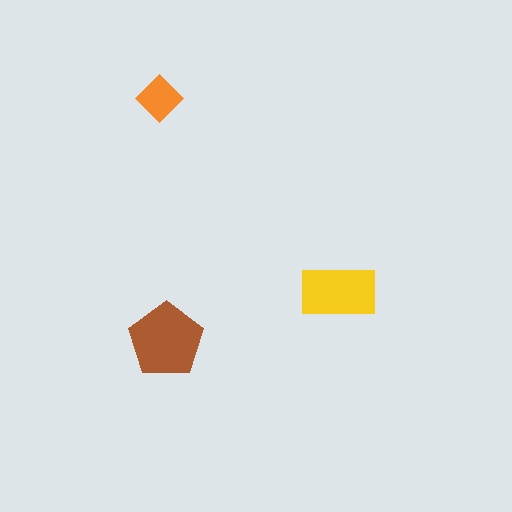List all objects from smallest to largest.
The orange diamond, the yellow rectangle, the brown pentagon.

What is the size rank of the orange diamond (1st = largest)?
3rd.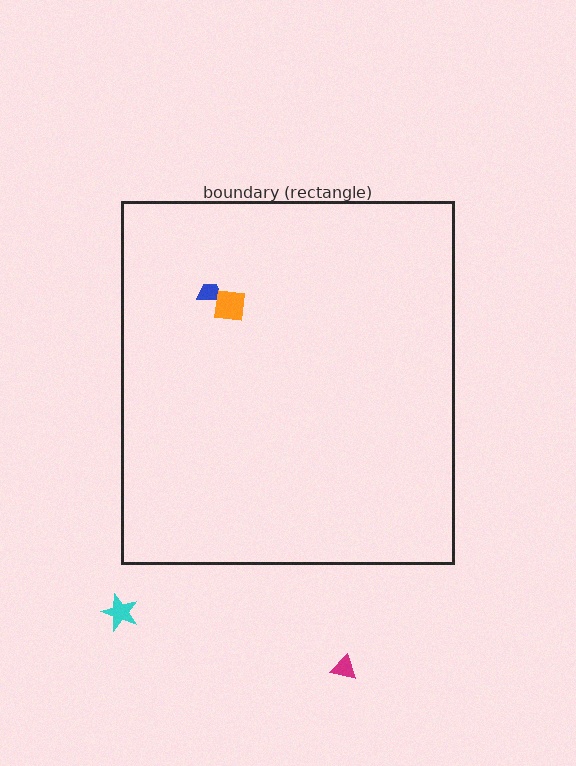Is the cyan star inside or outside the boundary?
Outside.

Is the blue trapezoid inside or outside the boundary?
Inside.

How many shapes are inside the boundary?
2 inside, 2 outside.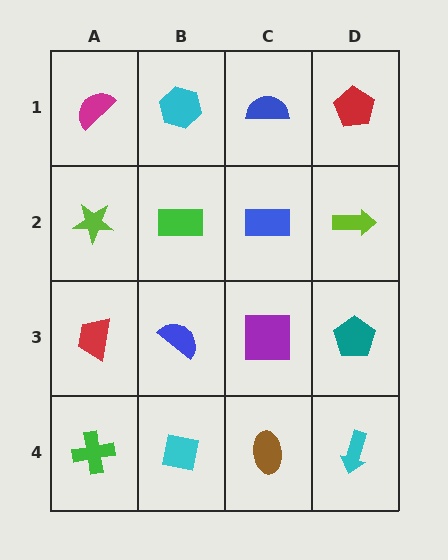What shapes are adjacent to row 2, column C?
A blue semicircle (row 1, column C), a purple square (row 3, column C), a green rectangle (row 2, column B), a lime arrow (row 2, column D).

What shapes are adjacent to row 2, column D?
A red pentagon (row 1, column D), a teal pentagon (row 3, column D), a blue rectangle (row 2, column C).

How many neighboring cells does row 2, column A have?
3.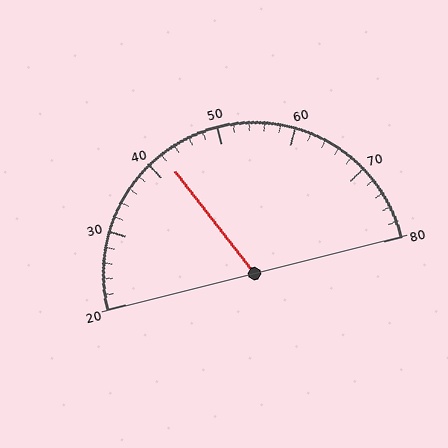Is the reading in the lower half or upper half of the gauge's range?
The reading is in the lower half of the range (20 to 80).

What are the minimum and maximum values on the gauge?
The gauge ranges from 20 to 80.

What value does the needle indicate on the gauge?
The needle indicates approximately 42.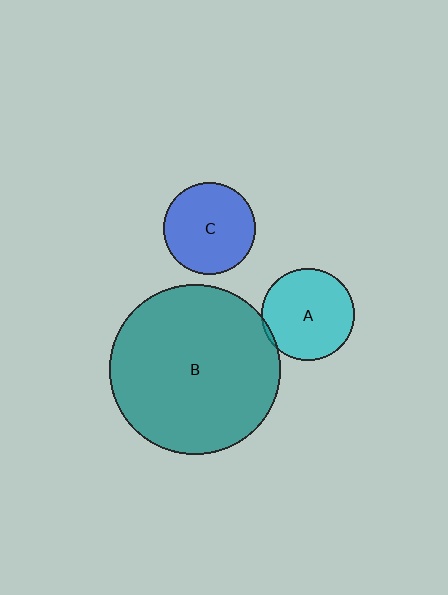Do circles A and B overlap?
Yes.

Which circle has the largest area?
Circle B (teal).